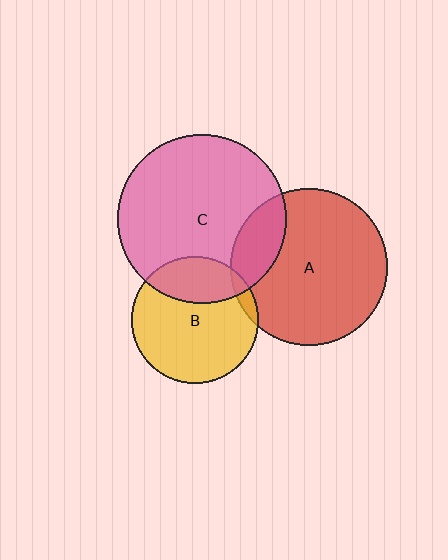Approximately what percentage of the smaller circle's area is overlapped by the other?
Approximately 25%.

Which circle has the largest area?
Circle C (pink).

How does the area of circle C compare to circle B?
Approximately 1.8 times.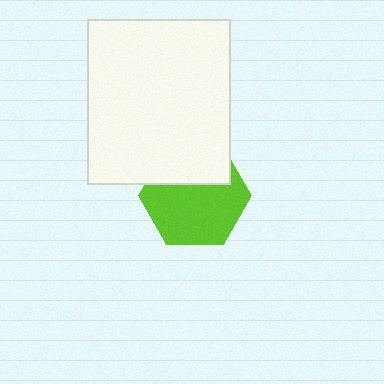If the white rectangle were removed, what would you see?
You would see the complete lime hexagon.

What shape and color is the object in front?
The object in front is a white rectangle.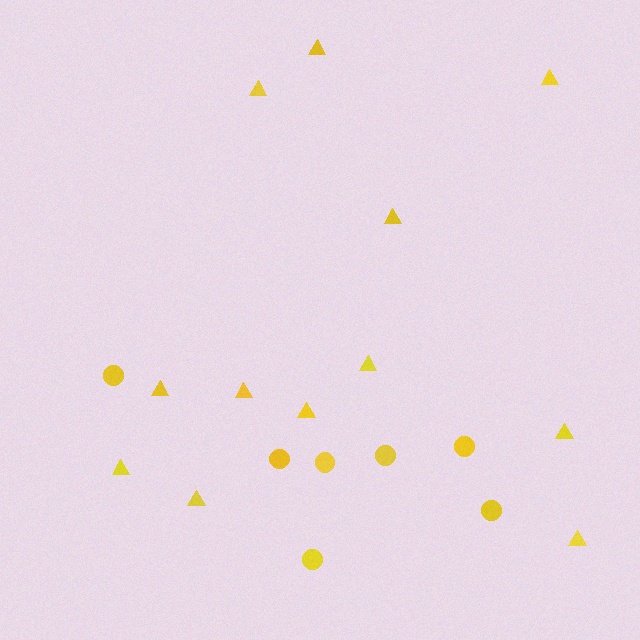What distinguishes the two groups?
There are 2 groups: one group of triangles (12) and one group of circles (7).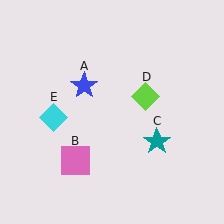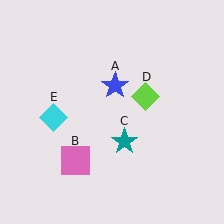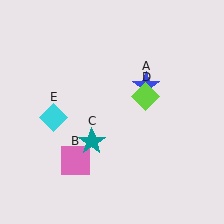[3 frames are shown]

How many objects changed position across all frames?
2 objects changed position: blue star (object A), teal star (object C).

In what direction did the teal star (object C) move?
The teal star (object C) moved left.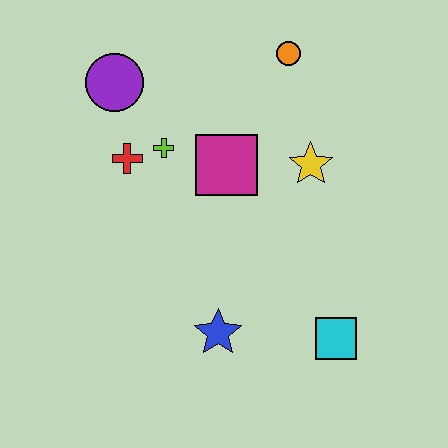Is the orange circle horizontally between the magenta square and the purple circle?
No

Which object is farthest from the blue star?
The orange circle is farthest from the blue star.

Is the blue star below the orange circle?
Yes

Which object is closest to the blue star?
The cyan square is closest to the blue star.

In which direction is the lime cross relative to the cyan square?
The lime cross is above the cyan square.